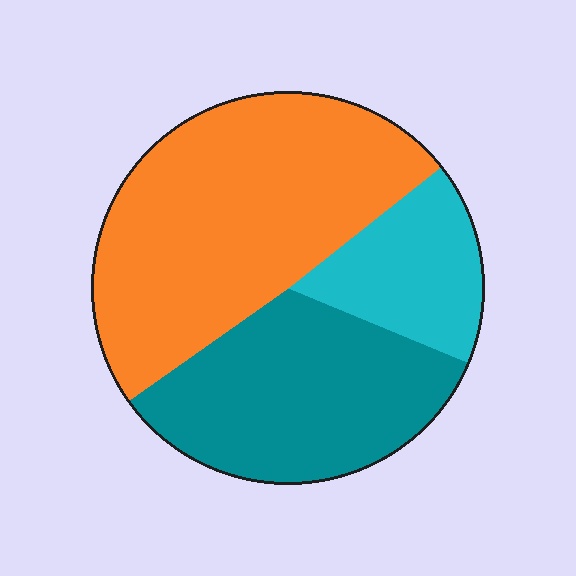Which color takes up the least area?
Cyan, at roughly 15%.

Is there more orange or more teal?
Orange.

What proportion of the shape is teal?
Teal covers around 35% of the shape.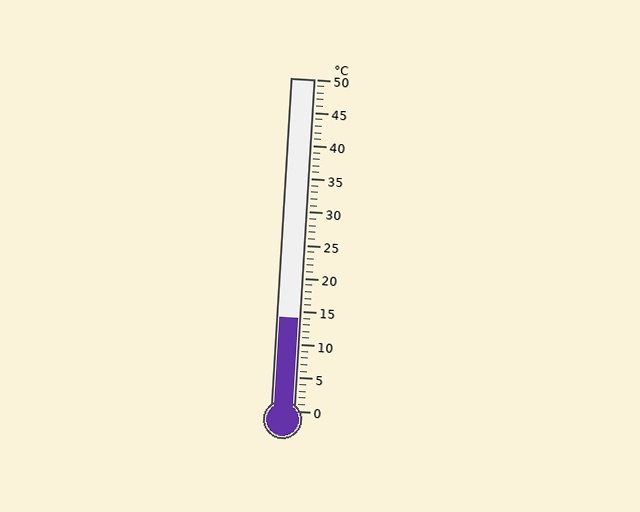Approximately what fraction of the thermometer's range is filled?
The thermometer is filled to approximately 30% of its range.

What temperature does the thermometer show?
The thermometer shows approximately 14°C.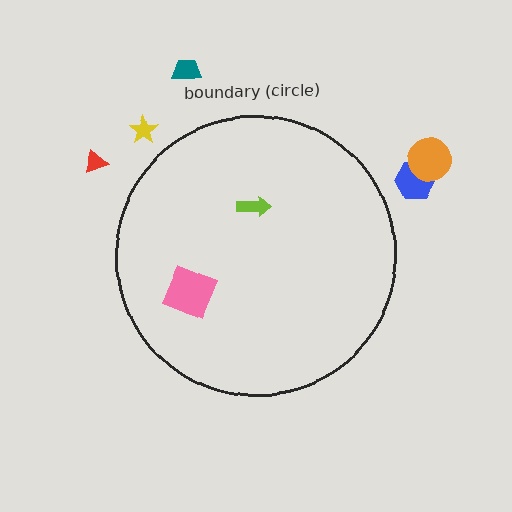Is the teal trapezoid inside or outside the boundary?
Outside.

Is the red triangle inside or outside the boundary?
Outside.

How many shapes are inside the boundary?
2 inside, 5 outside.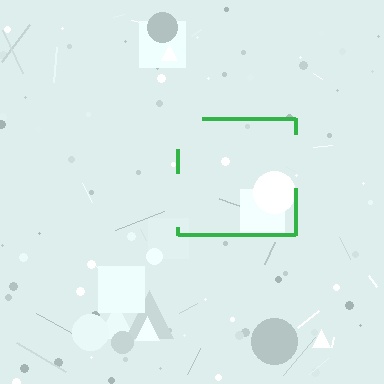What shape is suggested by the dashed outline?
The dashed outline suggests a square.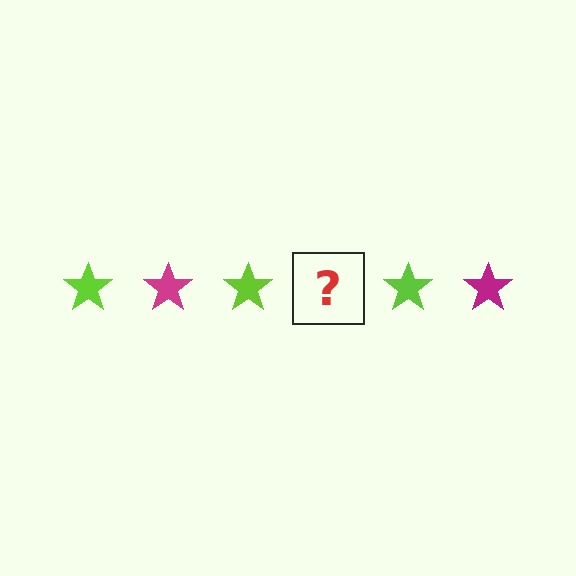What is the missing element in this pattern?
The missing element is a magenta star.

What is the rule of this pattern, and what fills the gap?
The rule is that the pattern cycles through lime, magenta stars. The gap should be filled with a magenta star.